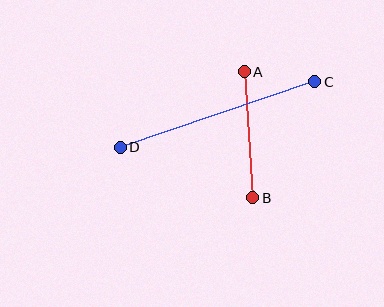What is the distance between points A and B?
The distance is approximately 127 pixels.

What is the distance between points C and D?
The distance is approximately 205 pixels.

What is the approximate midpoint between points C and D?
The midpoint is at approximately (218, 114) pixels.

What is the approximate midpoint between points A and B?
The midpoint is at approximately (248, 135) pixels.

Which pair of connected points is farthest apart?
Points C and D are farthest apart.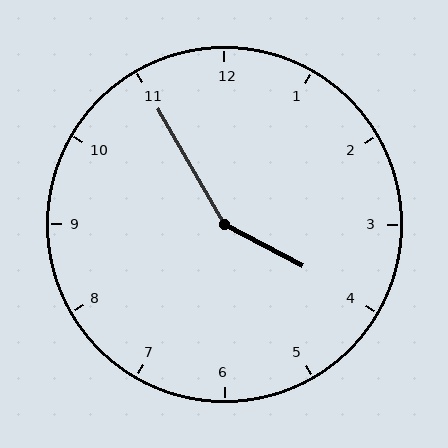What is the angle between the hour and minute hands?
Approximately 148 degrees.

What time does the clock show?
3:55.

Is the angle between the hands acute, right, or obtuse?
It is obtuse.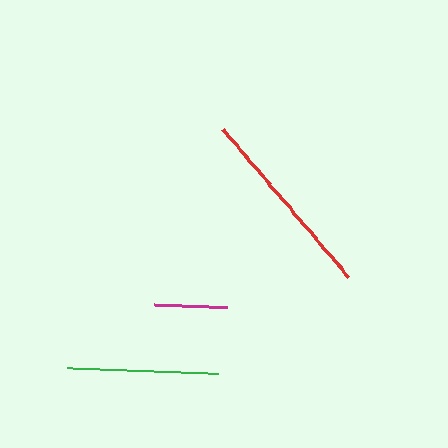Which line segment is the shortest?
The magenta line is the shortest at approximately 74 pixels.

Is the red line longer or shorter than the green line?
The red line is longer than the green line.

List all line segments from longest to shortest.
From longest to shortest: red, green, magenta.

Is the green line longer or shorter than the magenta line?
The green line is longer than the magenta line.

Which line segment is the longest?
The red line is the longest at approximately 194 pixels.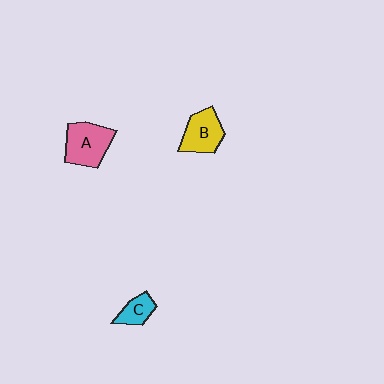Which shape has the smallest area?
Shape C (cyan).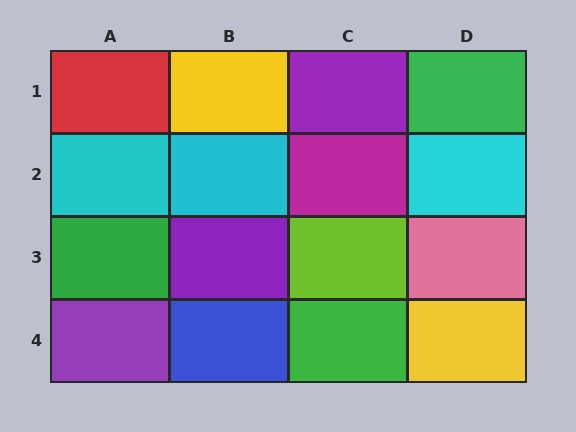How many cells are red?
1 cell is red.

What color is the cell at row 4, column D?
Yellow.